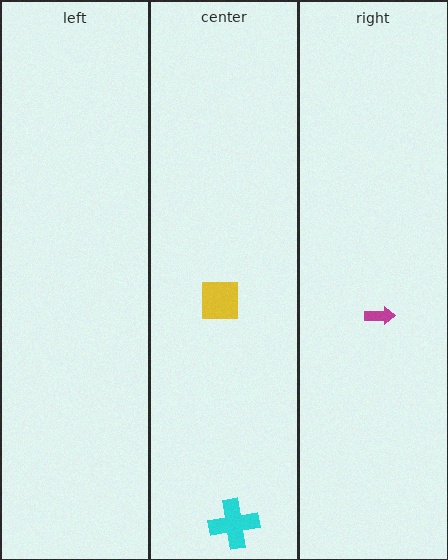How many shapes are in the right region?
1.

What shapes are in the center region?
The yellow square, the cyan cross.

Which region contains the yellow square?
The center region.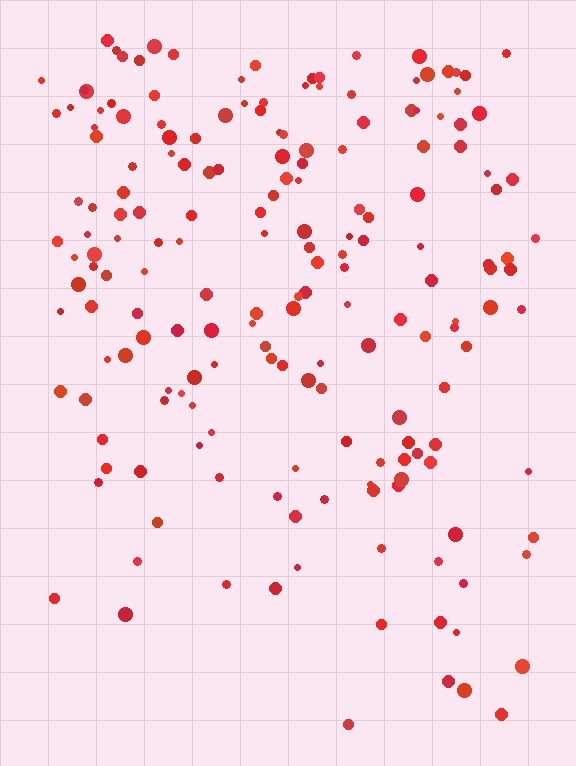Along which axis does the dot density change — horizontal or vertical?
Vertical.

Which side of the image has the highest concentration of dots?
The top.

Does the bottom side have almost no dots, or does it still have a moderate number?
Still a moderate number, just noticeably fewer than the top.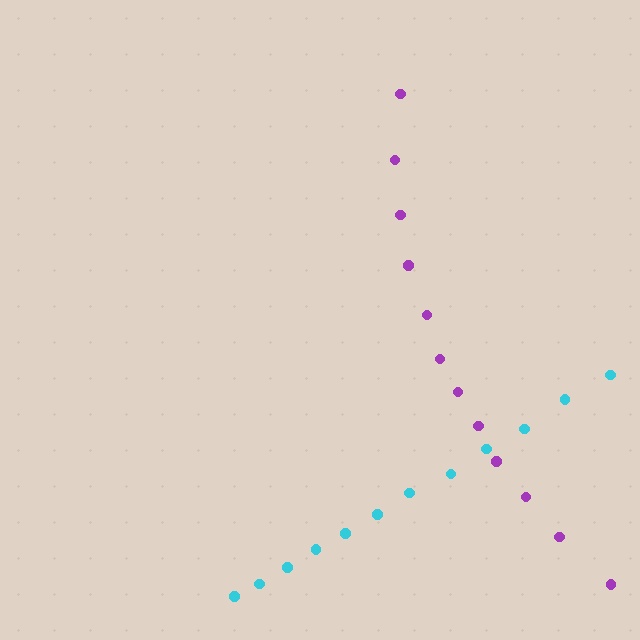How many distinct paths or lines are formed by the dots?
There are 2 distinct paths.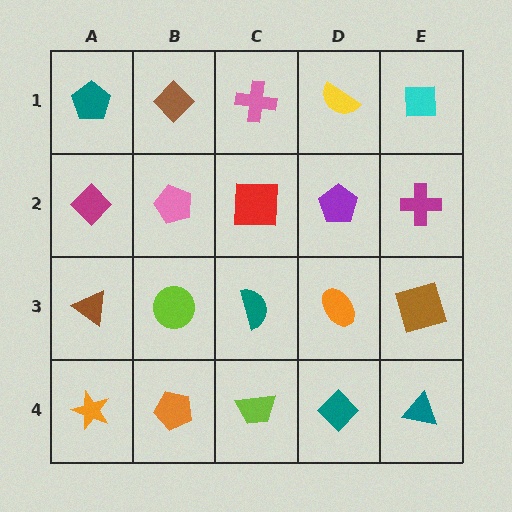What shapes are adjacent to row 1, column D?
A purple pentagon (row 2, column D), a pink cross (row 1, column C), a cyan square (row 1, column E).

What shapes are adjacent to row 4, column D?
An orange ellipse (row 3, column D), a lime trapezoid (row 4, column C), a teal triangle (row 4, column E).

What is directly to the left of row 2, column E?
A purple pentagon.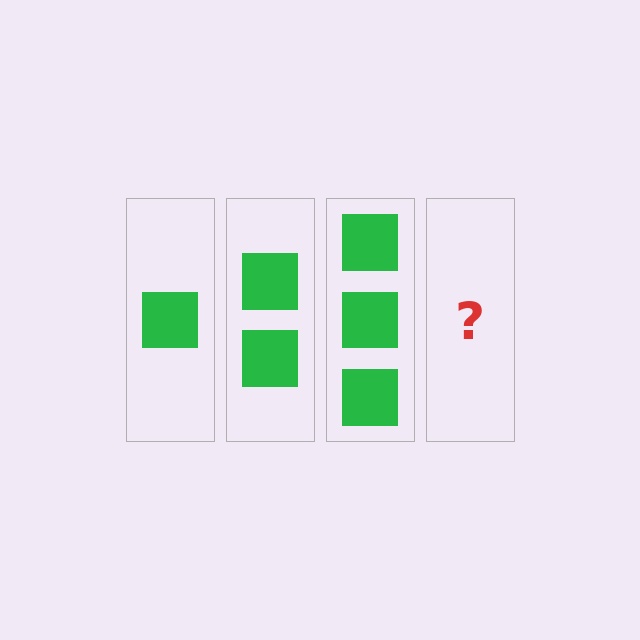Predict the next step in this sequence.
The next step is 4 squares.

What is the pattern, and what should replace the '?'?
The pattern is that each step adds one more square. The '?' should be 4 squares.